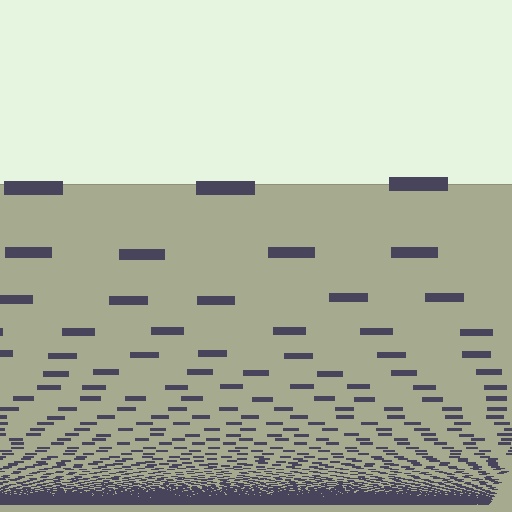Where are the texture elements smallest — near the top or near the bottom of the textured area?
Near the bottom.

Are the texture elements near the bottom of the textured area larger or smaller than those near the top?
Smaller. The gradient is inverted — elements near the bottom are smaller and denser.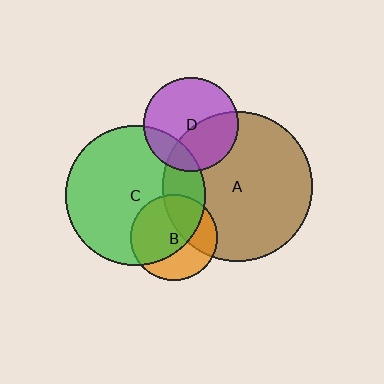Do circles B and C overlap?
Yes.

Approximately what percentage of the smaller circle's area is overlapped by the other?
Approximately 60%.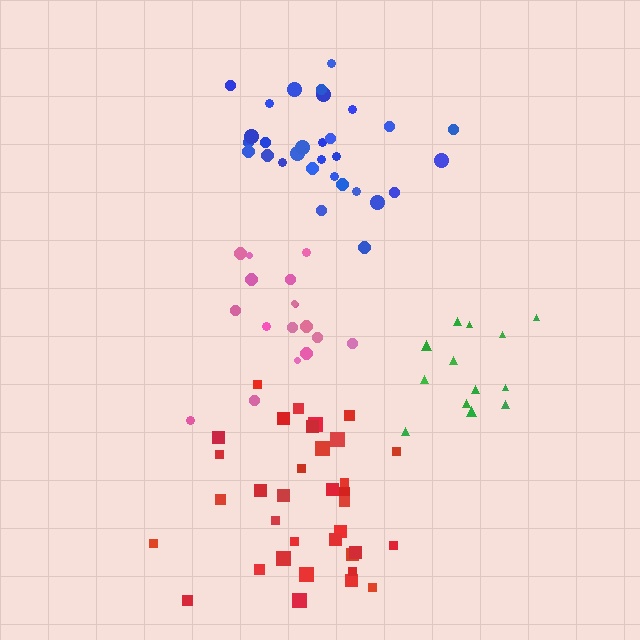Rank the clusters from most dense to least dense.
pink, blue, red, green.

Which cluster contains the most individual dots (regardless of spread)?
Red (35).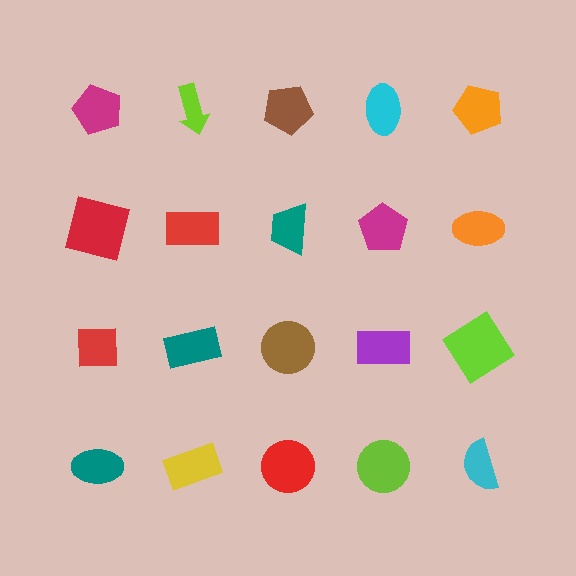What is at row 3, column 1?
A red square.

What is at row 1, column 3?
A brown pentagon.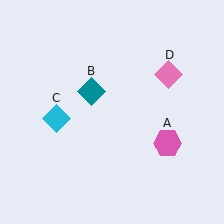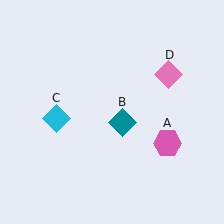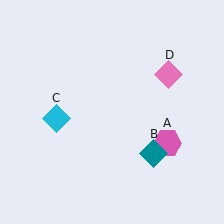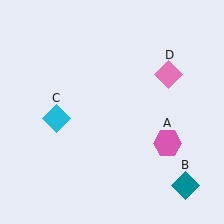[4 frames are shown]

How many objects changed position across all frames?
1 object changed position: teal diamond (object B).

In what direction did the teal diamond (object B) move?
The teal diamond (object B) moved down and to the right.